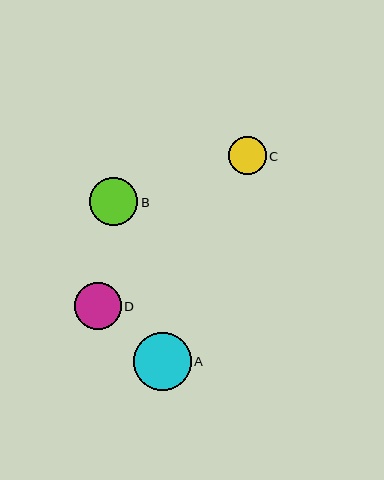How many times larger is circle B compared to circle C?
Circle B is approximately 1.3 times the size of circle C.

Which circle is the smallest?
Circle C is the smallest with a size of approximately 38 pixels.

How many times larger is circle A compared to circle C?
Circle A is approximately 1.5 times the size of circle C.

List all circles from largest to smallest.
From largest to smallest: A, B, D, C.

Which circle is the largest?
Circle A is the largest with a size of approximately 58 pixels.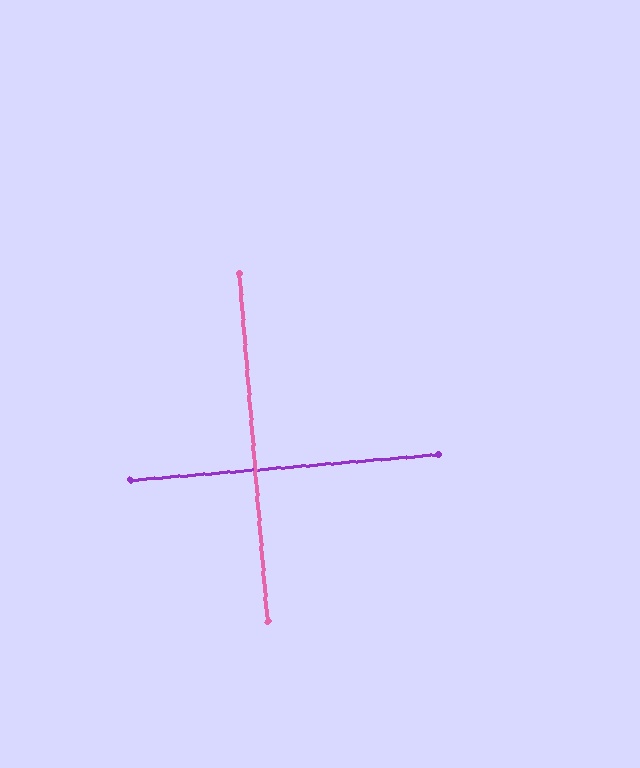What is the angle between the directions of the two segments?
Approximately 90 degrees.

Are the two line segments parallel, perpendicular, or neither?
Perpendicular — they meet at approximately 90°.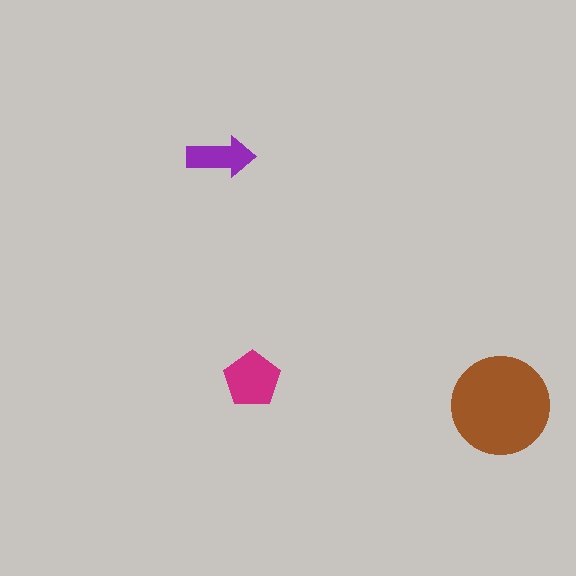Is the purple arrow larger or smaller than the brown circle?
Smaller.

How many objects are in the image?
There are 3 objects in the image.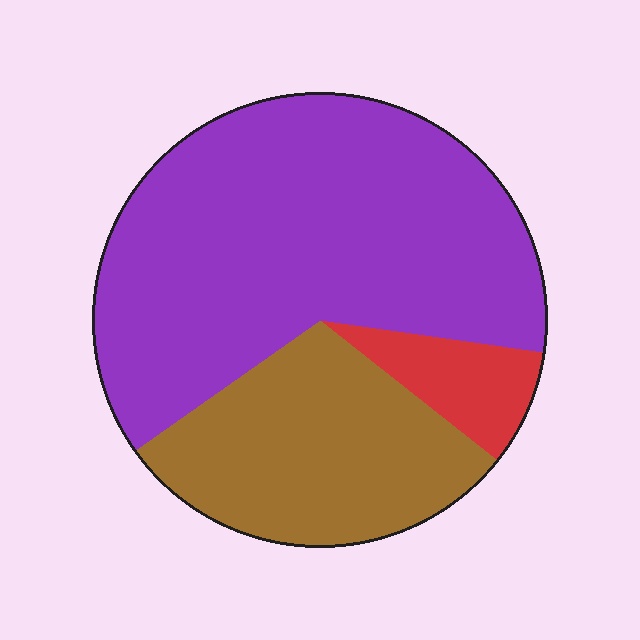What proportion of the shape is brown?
Brown takes up about one third (1/3) of the shape.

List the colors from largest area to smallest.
From largest to smallest: purple, brown, red.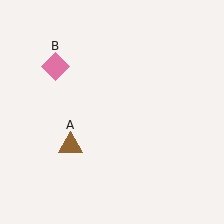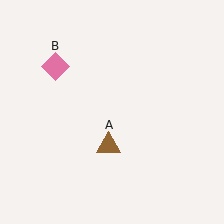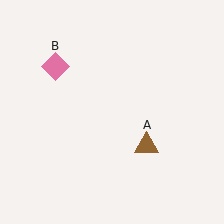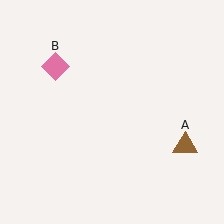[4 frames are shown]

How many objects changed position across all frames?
1 object changed position: brown triangle (object A).